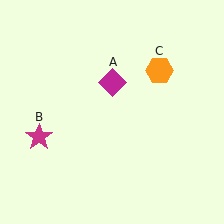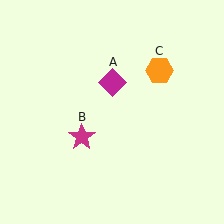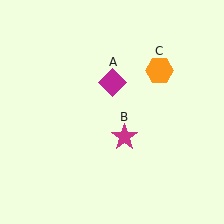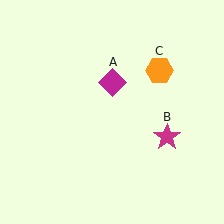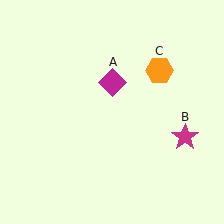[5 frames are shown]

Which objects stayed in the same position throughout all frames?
Magenta diamond (object A) and orange hexagon (object C) remained stationary.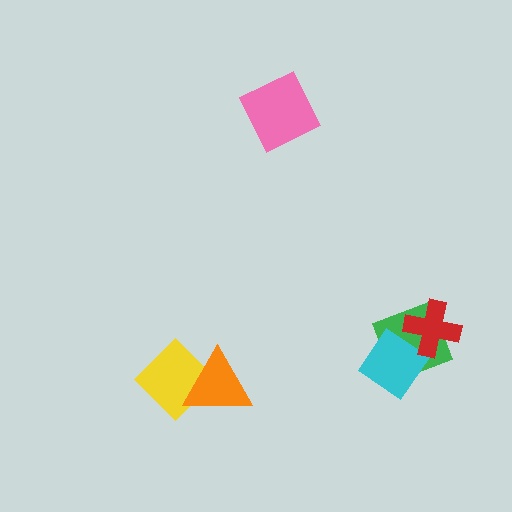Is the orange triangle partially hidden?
No, no other shape covers it.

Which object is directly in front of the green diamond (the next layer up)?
The cyan diamond is directly in front of the green diamond.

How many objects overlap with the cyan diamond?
2 objects overlap with the cyan diamond.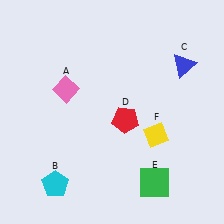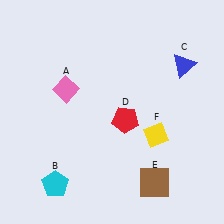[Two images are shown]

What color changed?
The square (E) changed from green in Image 1 to brown in Image 2.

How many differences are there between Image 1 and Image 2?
There is 1 difference between the two images.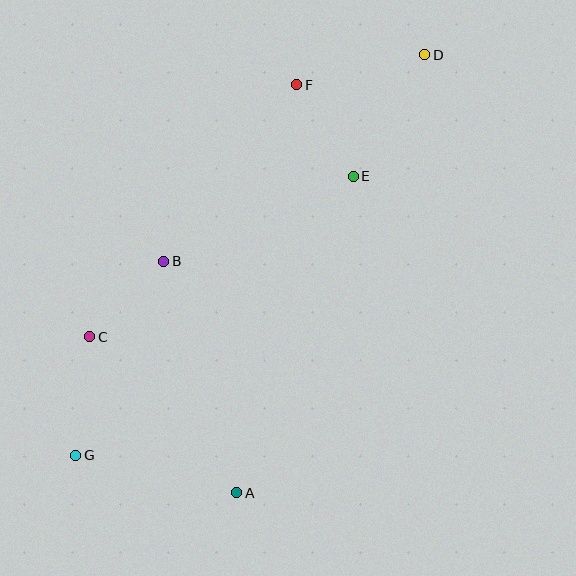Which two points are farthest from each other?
Points D and G are farthest from each other.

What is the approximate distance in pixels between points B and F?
The distance between B and F is approximately 221 pixels.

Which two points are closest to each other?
Points B and C are closest to each other.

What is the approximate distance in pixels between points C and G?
The distance between C and G is approximately 119 pixels.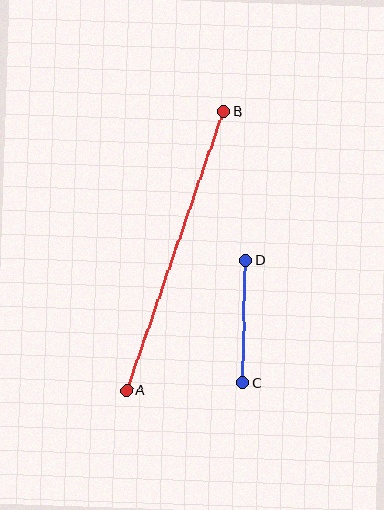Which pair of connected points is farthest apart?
Points A and B are farthest apart.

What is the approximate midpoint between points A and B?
The midpoint is at approximately (175, 251) pixels.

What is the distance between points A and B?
The distance is approximately 295 pixels.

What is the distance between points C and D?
The distance is approximately 122 pixels.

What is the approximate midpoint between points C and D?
The midpoint is at approximately (244, 321) pixels.